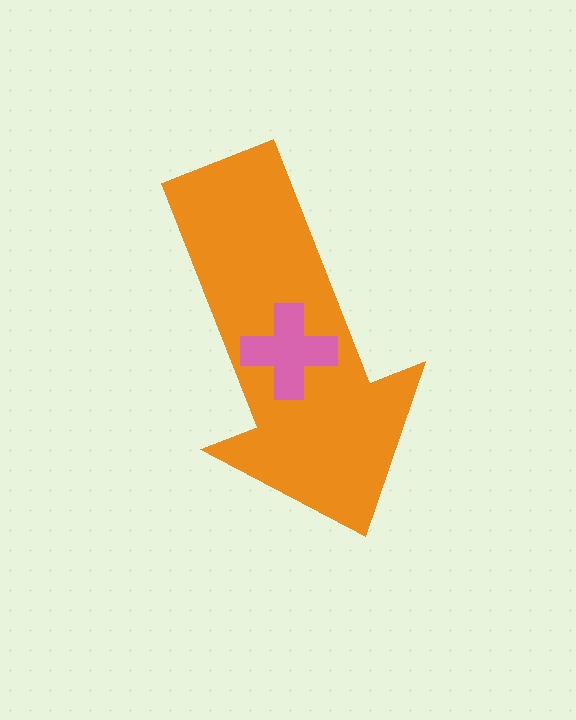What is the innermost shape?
The pink cross.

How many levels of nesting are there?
2.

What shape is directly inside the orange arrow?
The pink cross.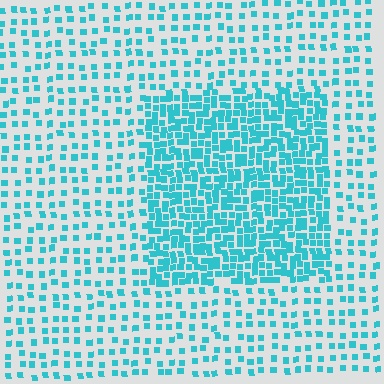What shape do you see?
I see a rectangle.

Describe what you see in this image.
The image contains small cyan elements arranged at two different densities. A rectangle-shaped region is visible where the elements are more densely packed than the surrounding area.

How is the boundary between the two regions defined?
The boundary is defined by a change in element density (approximately 2.4x ratio). All elements are the same color, size, and shape.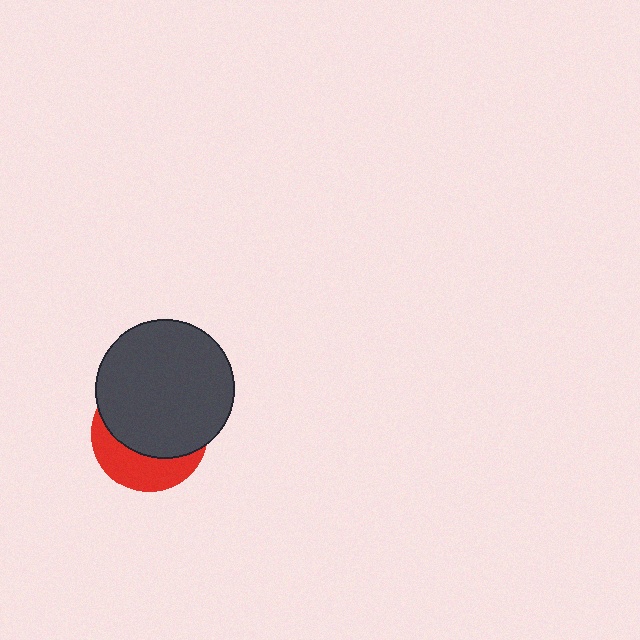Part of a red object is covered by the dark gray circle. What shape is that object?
It is a circle.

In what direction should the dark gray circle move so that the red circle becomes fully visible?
The dark gray circle should move up. That is the shortest direction to clear the overlap and leave the red circle fully visible.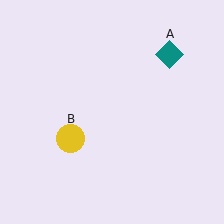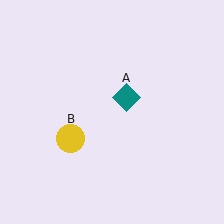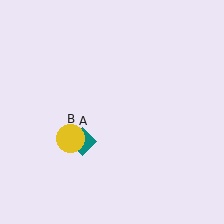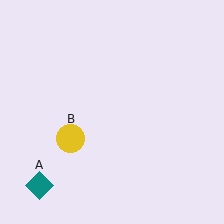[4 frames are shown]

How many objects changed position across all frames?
1 object changed position: teal diamond (object A).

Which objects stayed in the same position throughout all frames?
Yellow circle (object B) remained stationary.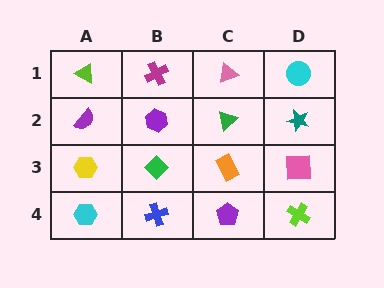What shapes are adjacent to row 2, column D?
A cyan circle (row 1, column D), a pink square (row 3, column D), a green triangle (row 2, column C).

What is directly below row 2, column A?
A yellow hexagon.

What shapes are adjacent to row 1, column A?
A purple semicircle (row 2, column A), a magenta cross (row 1, column B).